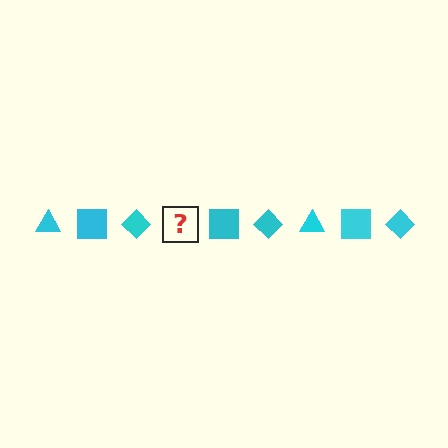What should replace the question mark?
The question mark should be replaced with a cyan triangle.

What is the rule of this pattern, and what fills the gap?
The rule is that the pattern cycles through triangle, square, diamond shapes in cyan. The gap should be filled with a cyan triangle.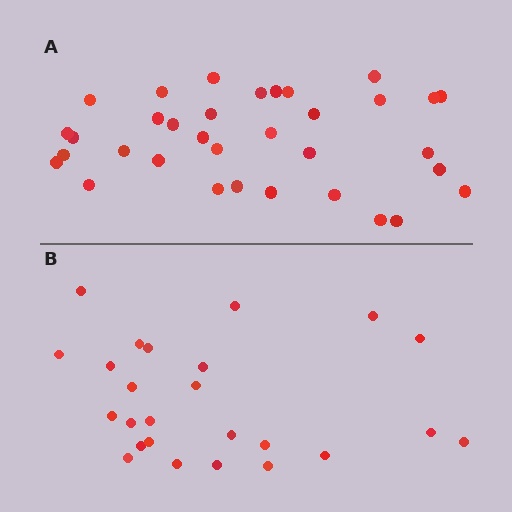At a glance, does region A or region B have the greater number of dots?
Region A (the top region) has more dots.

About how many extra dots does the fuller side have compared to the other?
Region A has roughly 8 or so more dots than region B.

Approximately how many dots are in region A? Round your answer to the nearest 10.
About 30 dots. (The exact count is 34, which rounds to 30.)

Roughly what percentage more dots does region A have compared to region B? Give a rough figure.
About 35% more.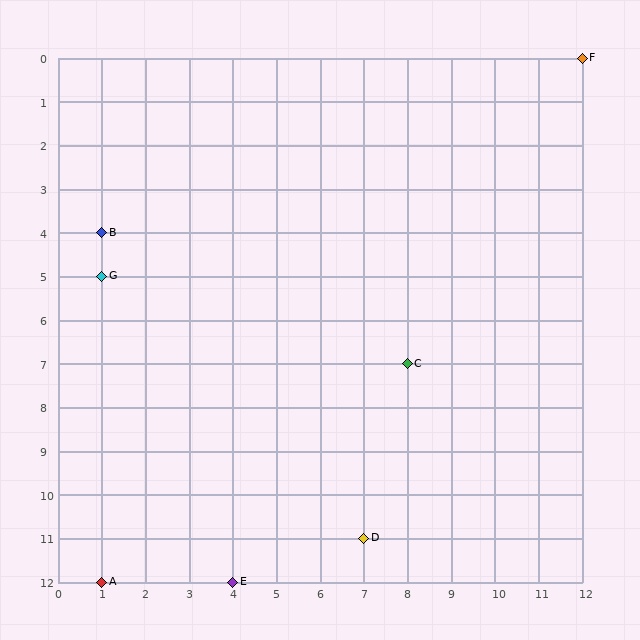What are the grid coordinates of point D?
Point D is at grid coordinates (7, 11).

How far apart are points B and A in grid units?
Points B and A are 8 rows apart.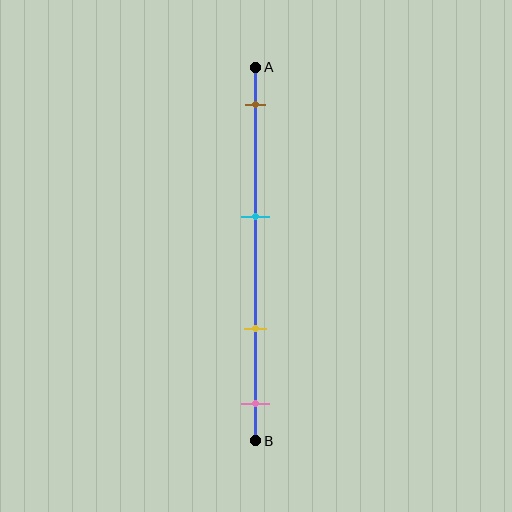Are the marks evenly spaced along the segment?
No, the marks are not evenly spaced.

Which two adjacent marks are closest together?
The yellow and pink marks are the closest adjacent pair.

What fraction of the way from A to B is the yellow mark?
The yellow mark is approximately 70% (0.7) of the way from A to B.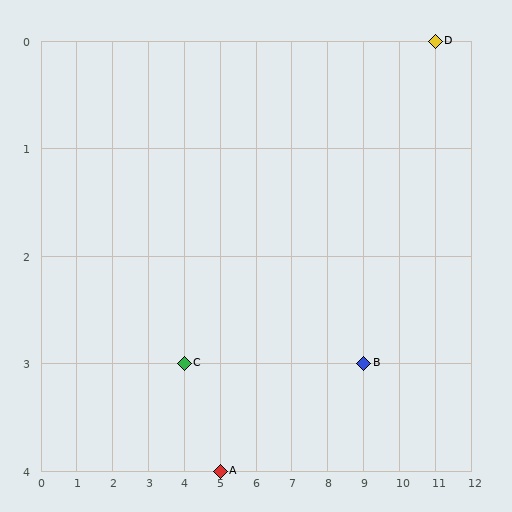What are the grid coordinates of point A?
Point A is at grid coordinates (5, 4).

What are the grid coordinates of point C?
Point C is at grid coordinates (4, 3).